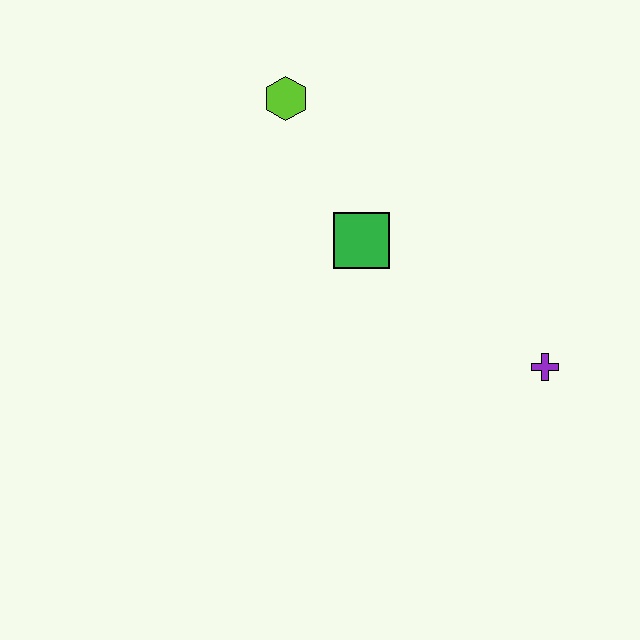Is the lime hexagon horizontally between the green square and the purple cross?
No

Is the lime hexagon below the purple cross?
No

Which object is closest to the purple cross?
The green square is closest to the purple cross.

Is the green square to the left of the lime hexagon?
No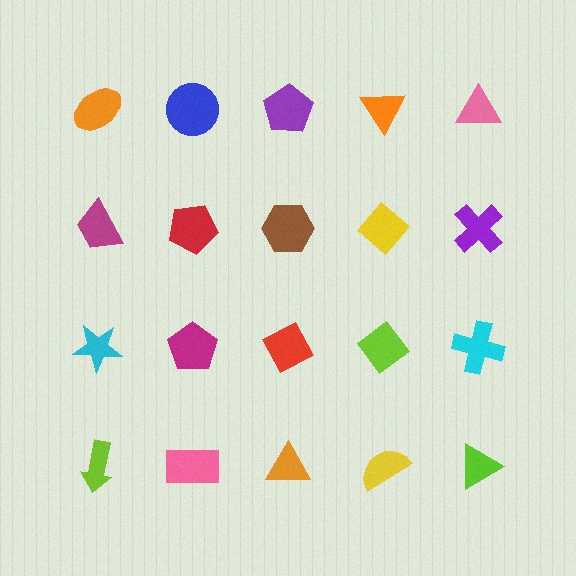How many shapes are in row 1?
5 shapes.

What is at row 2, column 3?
A brown hexagon.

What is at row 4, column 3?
An orange triangle.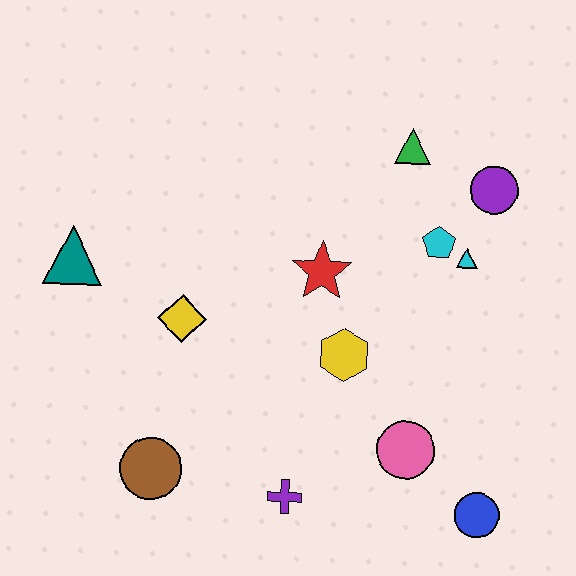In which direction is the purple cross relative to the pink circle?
The purple cross is to the left of the pink circle.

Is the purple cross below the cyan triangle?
Yes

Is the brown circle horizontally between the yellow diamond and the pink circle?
No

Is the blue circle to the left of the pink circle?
No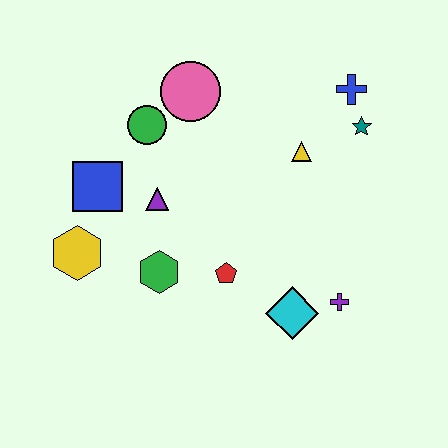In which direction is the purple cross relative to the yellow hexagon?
The purple cross is to the right of the yellow hexagon.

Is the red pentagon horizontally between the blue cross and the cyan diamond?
No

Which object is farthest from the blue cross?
The yellow hexagon is farthest from the blue cross.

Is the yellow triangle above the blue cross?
No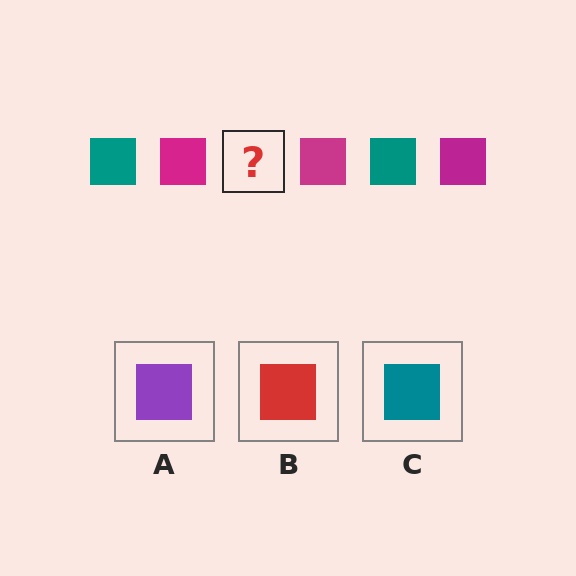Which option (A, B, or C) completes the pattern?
C.